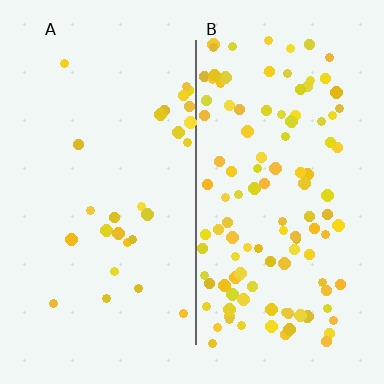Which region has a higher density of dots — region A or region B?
B (the right).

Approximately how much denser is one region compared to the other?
Approximately 4.2× — region B over region A.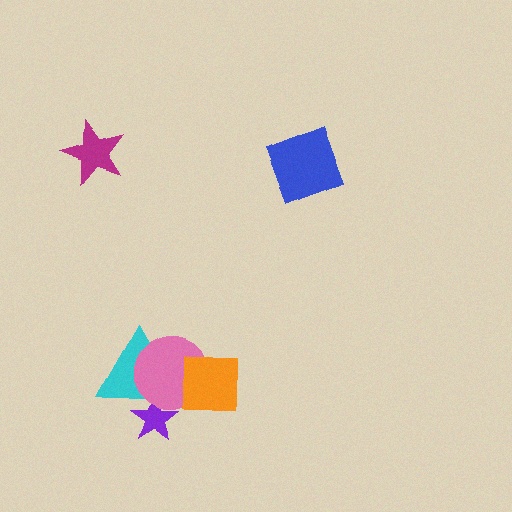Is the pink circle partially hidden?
Yes, it is partially covered by another shape.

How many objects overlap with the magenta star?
0 objects overlap with the magenta star.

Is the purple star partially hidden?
Yes, it is partially covered by another shape.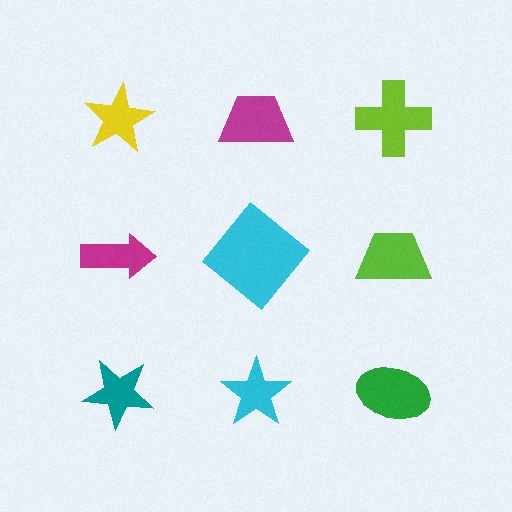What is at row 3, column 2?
A cyan star.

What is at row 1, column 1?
A yellow star.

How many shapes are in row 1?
3 shapes.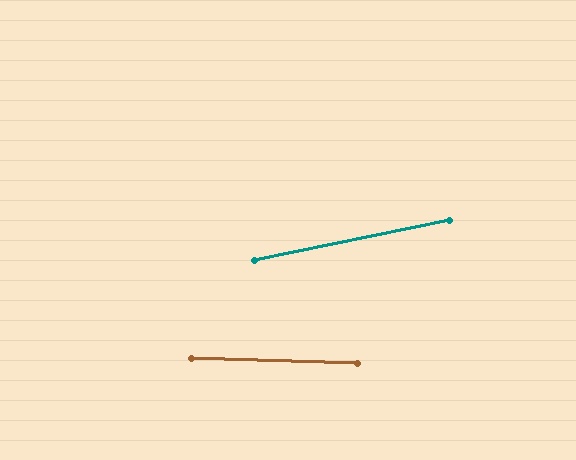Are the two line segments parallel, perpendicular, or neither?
Neither parallel nor perpendicular — they differ by about 13°.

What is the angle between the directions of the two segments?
Approximately 13 degrees.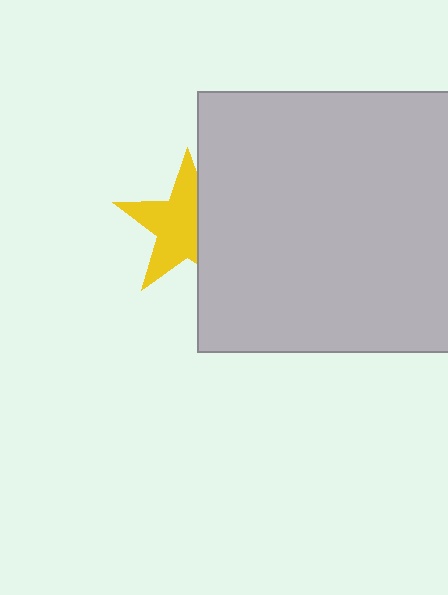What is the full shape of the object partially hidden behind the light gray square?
The partially hidden object is a yellow star.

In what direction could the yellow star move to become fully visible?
The yellow star could move left. That would shift it out from behind the light gray square entirely.